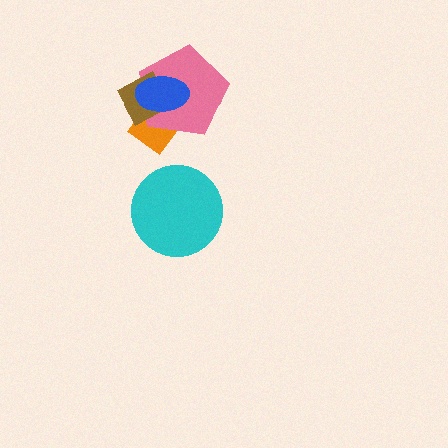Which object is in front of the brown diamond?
The blue ellipse is in front of the brown diamond.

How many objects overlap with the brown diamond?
3 objects overlap with the brown diamond.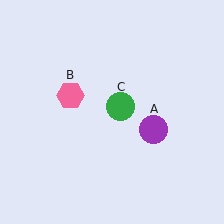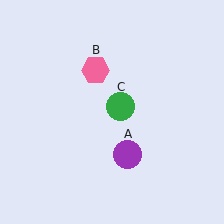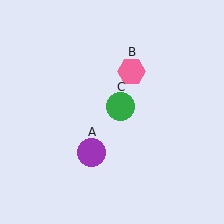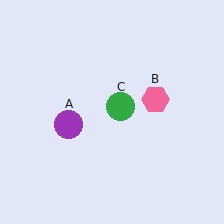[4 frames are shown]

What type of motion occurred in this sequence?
The purple circle (object A), pink hexagon (object B) rotated clockwise around the center of the scene.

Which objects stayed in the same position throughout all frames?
Green circle (object C) remained stationary.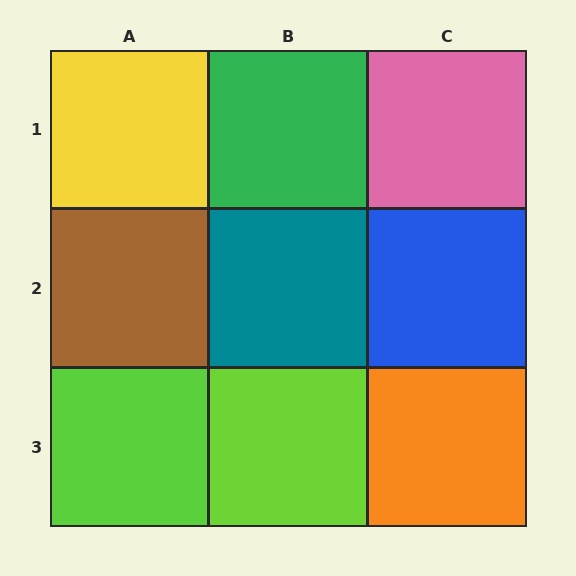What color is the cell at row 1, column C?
Pink.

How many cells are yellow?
1 cell is yellow.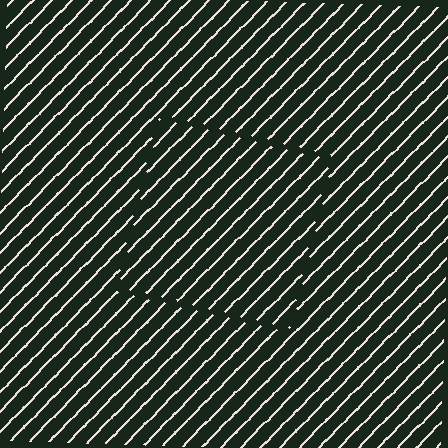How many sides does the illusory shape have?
4 sides — the line-ends trace a square.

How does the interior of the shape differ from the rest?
The interior of the shape contains the same grating, shifted by half a period — the contour is defined by the phase discontinuity where line-ends from the inner and outer gratings abut.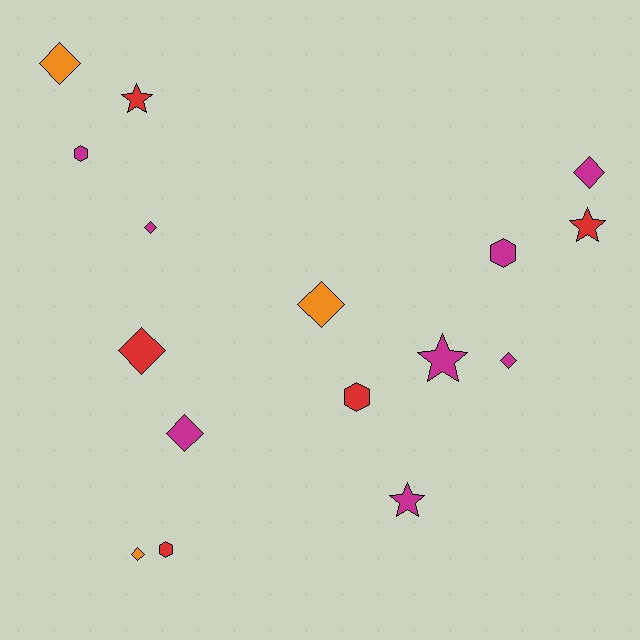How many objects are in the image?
There are 16 objects.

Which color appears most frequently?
Magenta, with 8 objects.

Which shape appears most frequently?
Diamond, with 8 objects.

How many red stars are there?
There are 2 red stars.